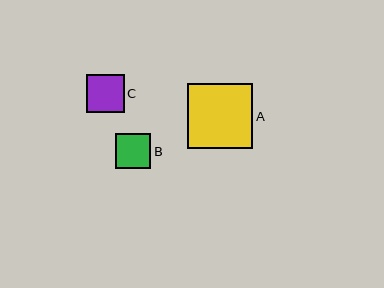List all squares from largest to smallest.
From largest to smallest: A, C, B.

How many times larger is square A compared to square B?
Square A is approximately 1.8 times the size of square B.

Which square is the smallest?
Square B is the smallest with a size of approximately 35 pixels.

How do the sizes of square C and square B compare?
Square C and square B are approximately the same size.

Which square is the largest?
Square A is the largest with a size of approximately 65 pixels.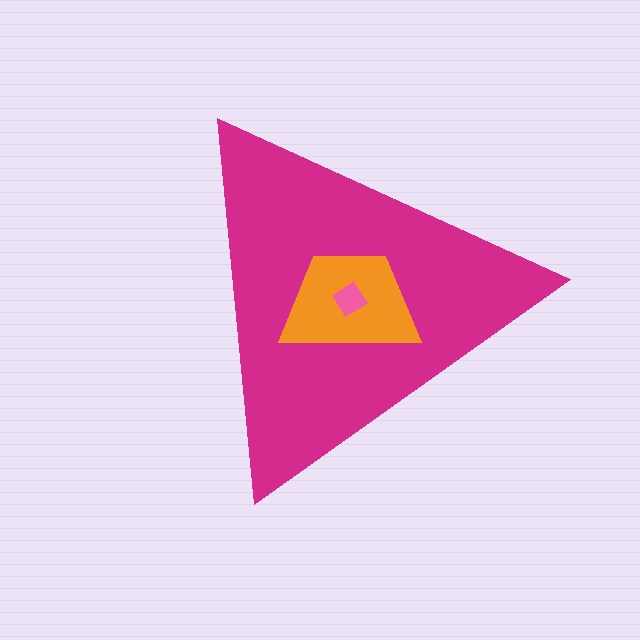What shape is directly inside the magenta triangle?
The orange trapezoid.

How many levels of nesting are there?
3.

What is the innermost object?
The pink diamond.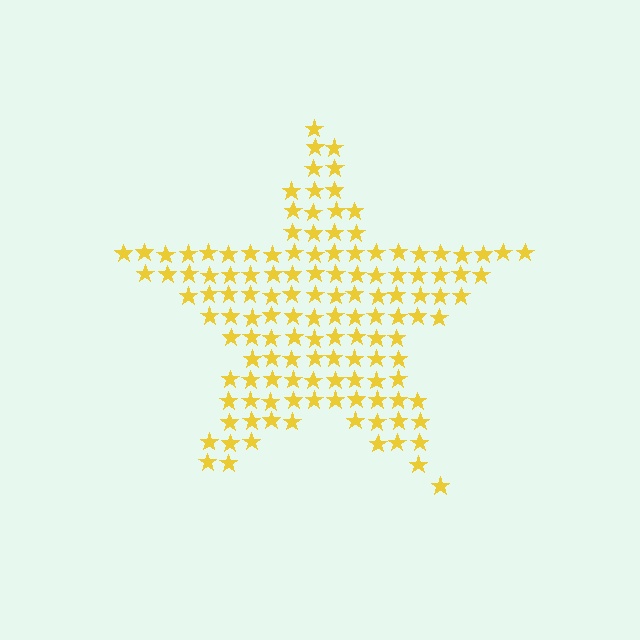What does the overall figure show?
The overall figure shows a star.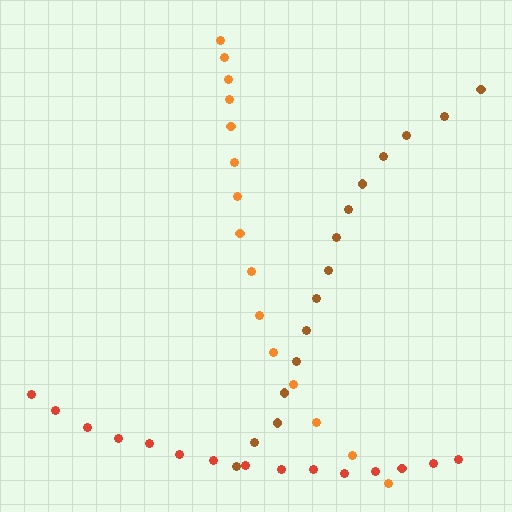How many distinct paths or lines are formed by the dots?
There are 3 distinct paths.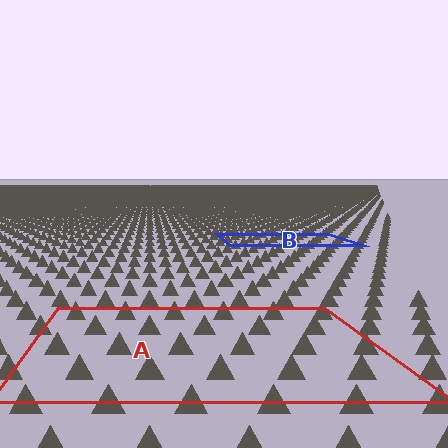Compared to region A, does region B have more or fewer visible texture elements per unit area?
Region B has more texture elements per unit area — they are packed more densely because it is farther away.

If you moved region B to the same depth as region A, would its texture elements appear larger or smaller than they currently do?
They would appear larger. At a closer depth, the same texture elements are projected at a bigger on-screen size.